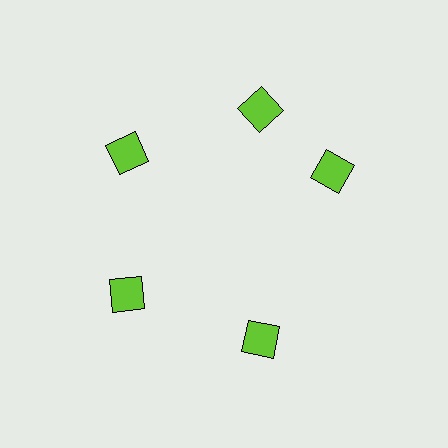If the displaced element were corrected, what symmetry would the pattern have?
It would have 5-fold rotational symmetry — the pattern would map onto itself every 72 degrees.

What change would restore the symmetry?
The symmetry would be restored by rotating it back into even spacing with its neighbors so that all 5 squares sit at equal angles and equal distance from the center.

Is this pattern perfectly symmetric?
No. The 5 lime squares are arranged in a ring, but one element near the 3 o'clock position is rotated out of alignment along the ring, breaking the 5-fold rotational symmetry.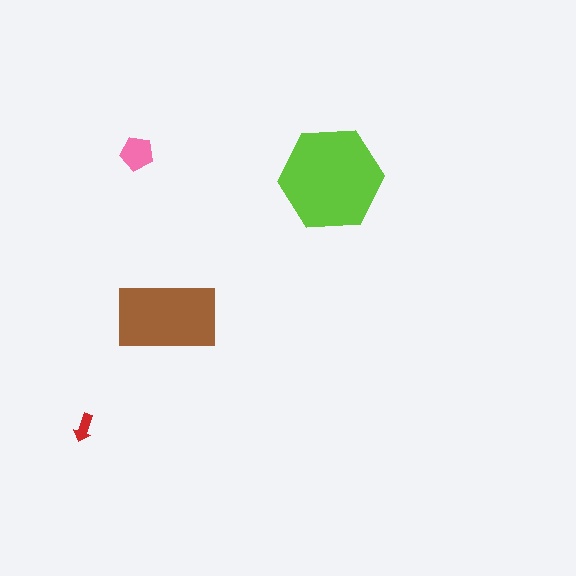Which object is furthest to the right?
The lime hexagon is rightmost.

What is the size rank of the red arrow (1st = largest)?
4th.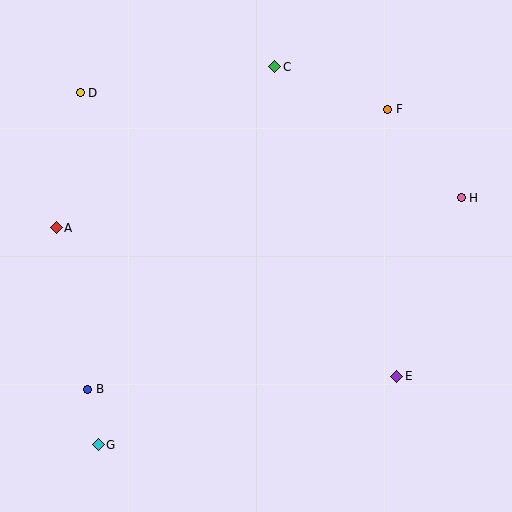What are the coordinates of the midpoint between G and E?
The midpoint between G and E is at (248, 410).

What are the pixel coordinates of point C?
Point C is at (275, 67).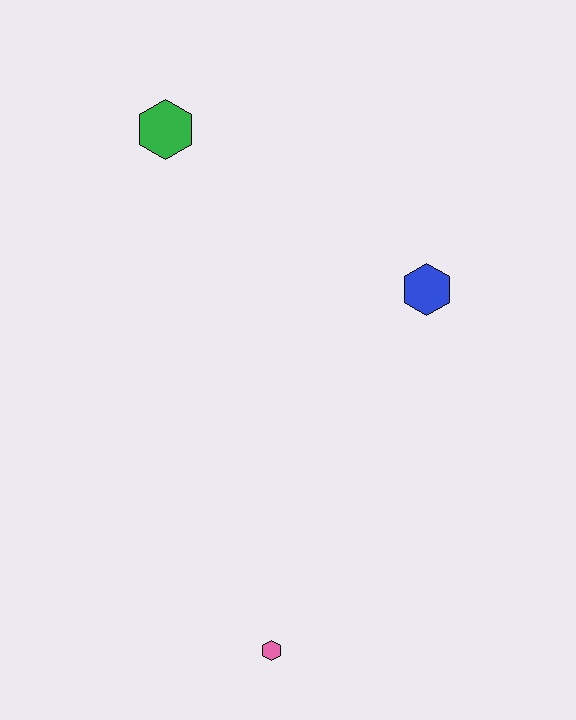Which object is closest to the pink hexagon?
The blue hexagon is closest to the pink hexagon.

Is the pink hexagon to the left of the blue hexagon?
Yes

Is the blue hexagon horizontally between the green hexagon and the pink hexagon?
No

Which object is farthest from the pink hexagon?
The green hexagon is farthest from the pink hexagon.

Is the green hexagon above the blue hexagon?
Yes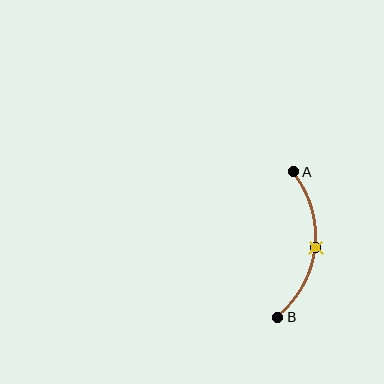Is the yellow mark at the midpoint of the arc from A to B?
Yes. The yellow mark lies on the arc at equal arc-length from both A and B — it is the arc midpoint.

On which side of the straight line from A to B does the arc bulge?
The arc bulges to the right of the straight line connecting A and B.